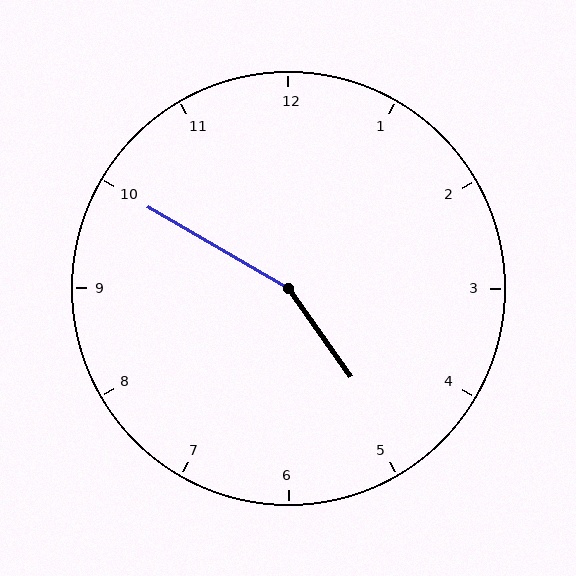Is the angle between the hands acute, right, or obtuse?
It is obtuse.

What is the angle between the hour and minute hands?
Approximately 155 degrees.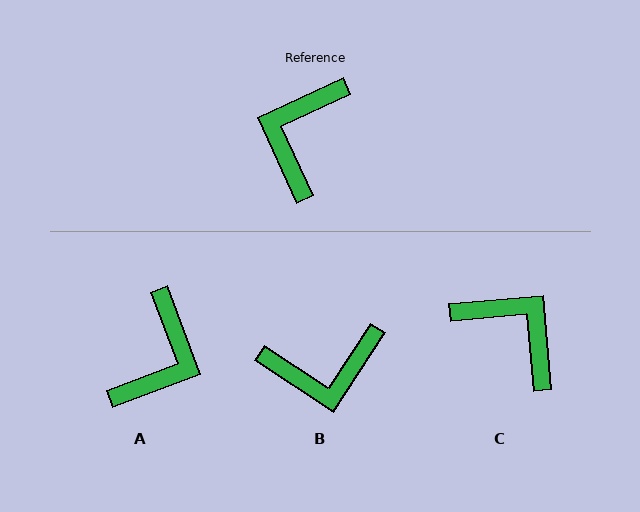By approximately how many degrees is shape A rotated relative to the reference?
Approximately 176 degrees counter-clockwise.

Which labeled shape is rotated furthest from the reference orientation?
A, about 176 degrees away.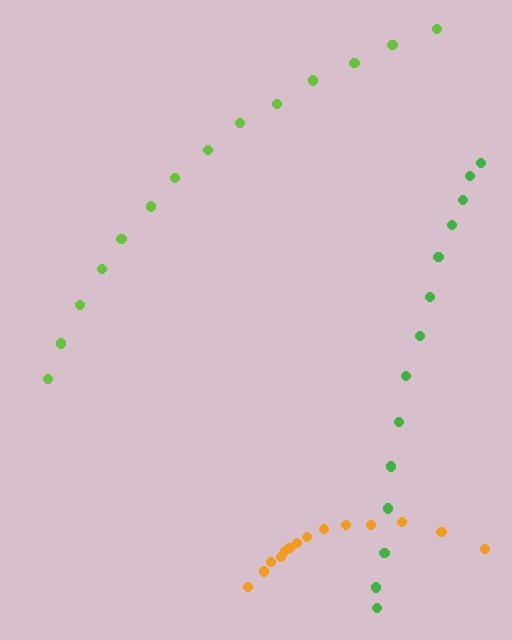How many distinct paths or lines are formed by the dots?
There are 3 distinct paths.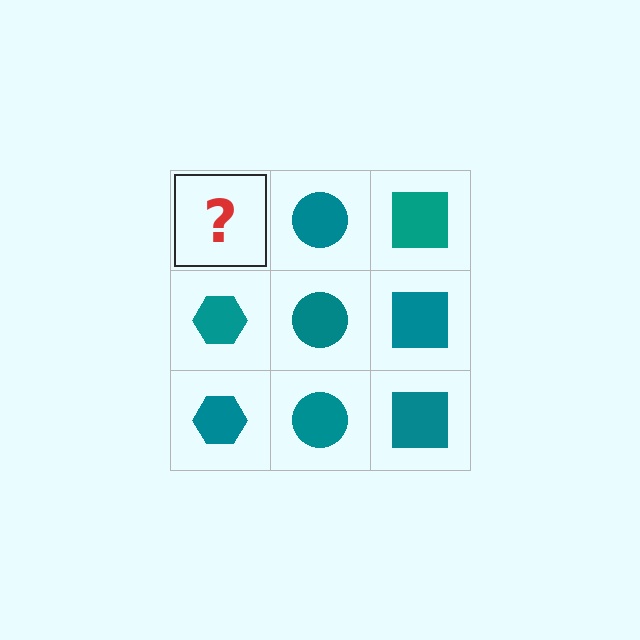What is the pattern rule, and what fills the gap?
The rule is that each column has a consistent shape. The gap should be filled with a teal hexagon.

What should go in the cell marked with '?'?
The missing cell should contain a teal hexagon.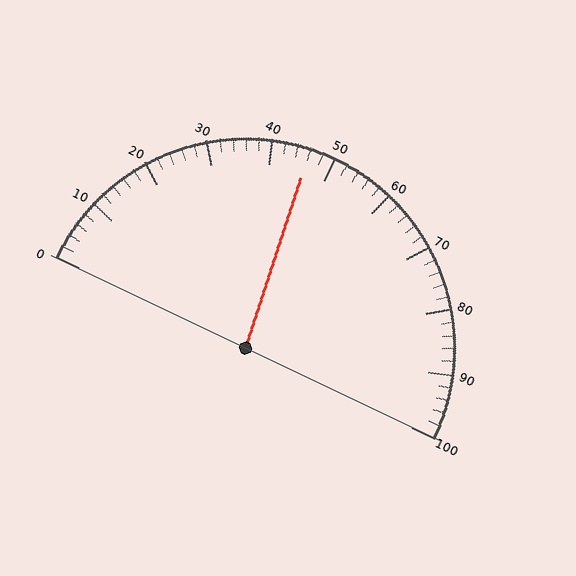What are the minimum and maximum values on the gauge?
The gauge ranges from 0 to 100.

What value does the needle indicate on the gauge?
The needle indicates approximately 46.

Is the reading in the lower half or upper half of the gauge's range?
The reading is in the lower half of the range (0 to 100).